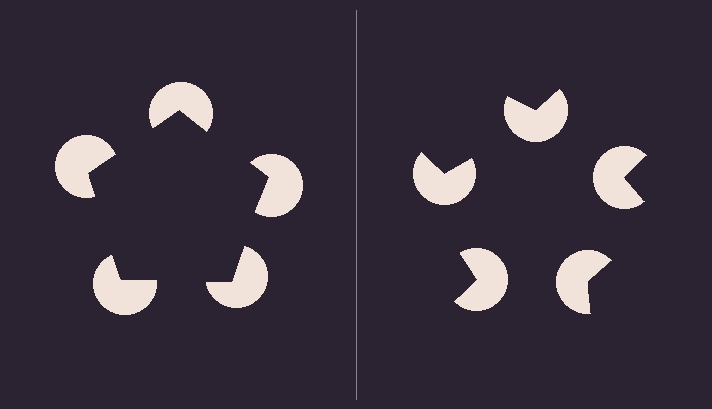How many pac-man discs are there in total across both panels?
10 — 5 on each side.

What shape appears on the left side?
An illusory pentagon.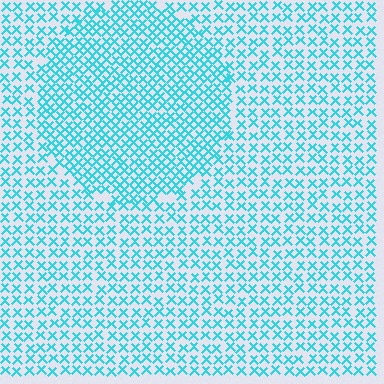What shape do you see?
I see a circle.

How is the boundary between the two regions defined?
The boundary is defined by a change in element density (approximately 1.6x ratio). All elements are the same color, size, and shape.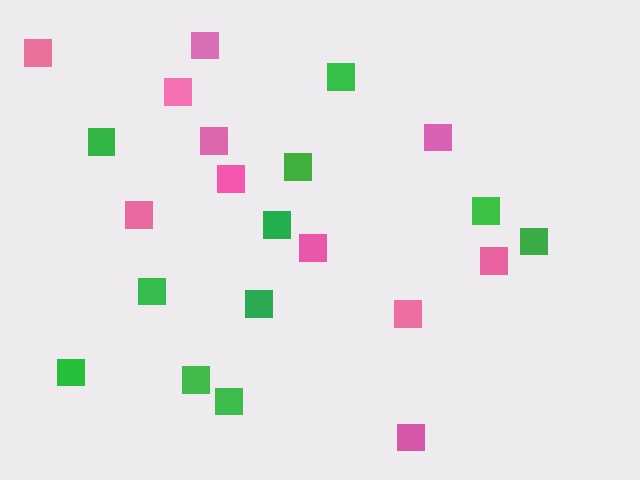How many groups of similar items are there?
There are 2 groups: one group of green squares (11) and one group of pink squares (11).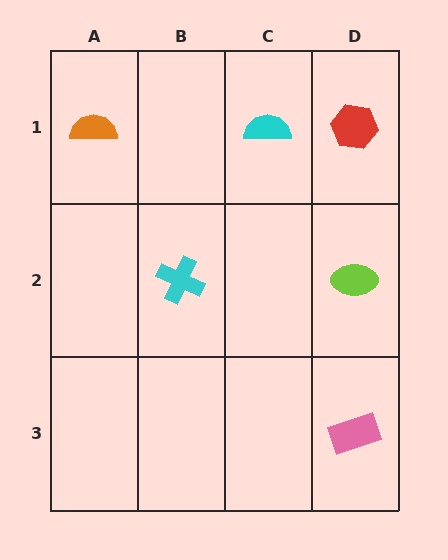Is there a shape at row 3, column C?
No, that cell is empty.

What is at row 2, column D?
A lime ellipse.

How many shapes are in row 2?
2 shapes.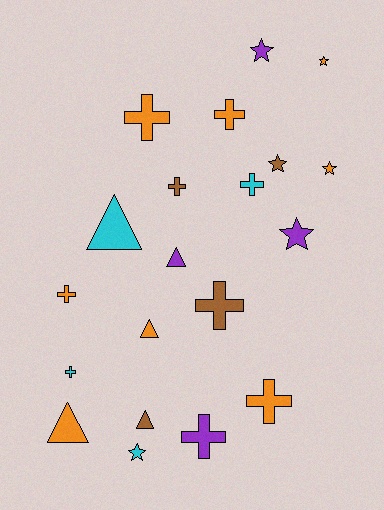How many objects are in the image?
There are 20 objects.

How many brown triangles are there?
There is 1 brown triangle.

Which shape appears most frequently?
Cross, with 9 objects.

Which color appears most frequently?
Orange, with 8 objects.